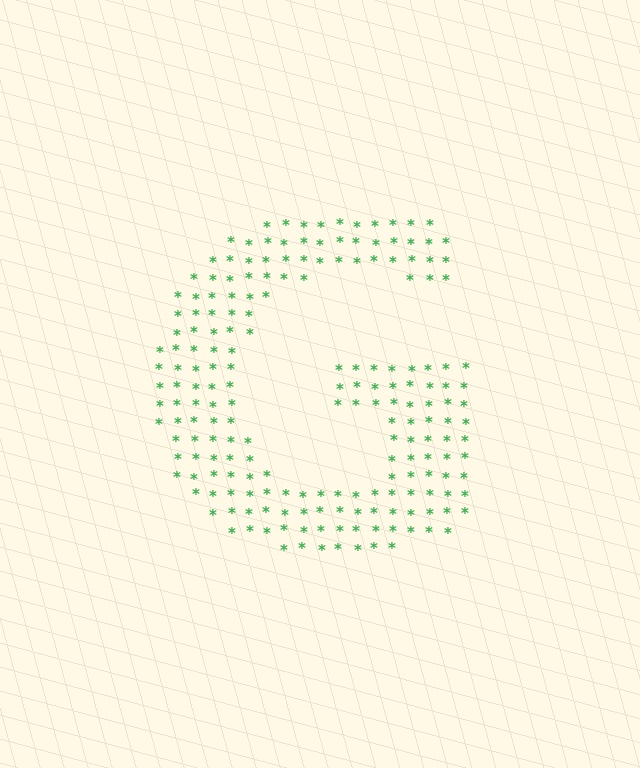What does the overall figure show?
The overall figure shows the letter G.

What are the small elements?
The small elements are asterisks.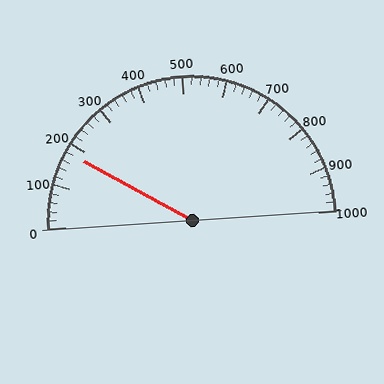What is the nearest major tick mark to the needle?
The nearest major tick mark is 200.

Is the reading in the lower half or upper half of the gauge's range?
The reading is in the lower half of the range (0 to 1000).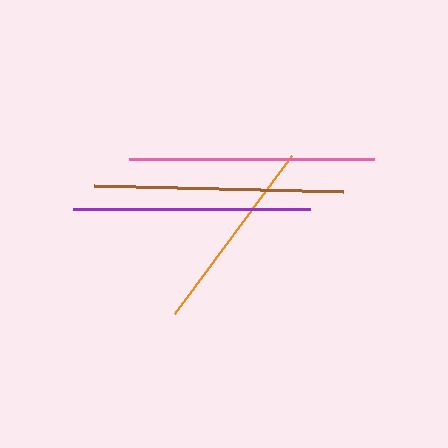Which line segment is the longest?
The brown line is the longest at approximately 249 pixels.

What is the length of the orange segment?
The orange segment is approximately 196 pixels long.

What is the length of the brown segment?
The brown segment is approximately 249 pixels long.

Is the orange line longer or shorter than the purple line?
The purple line is longer than the orange line.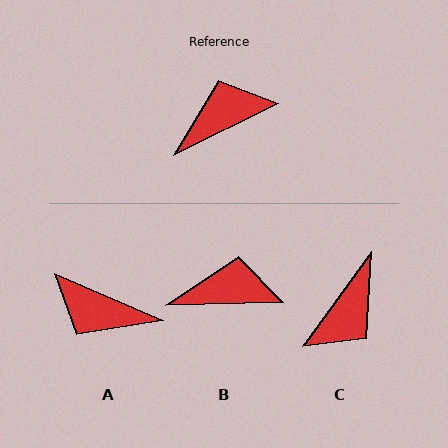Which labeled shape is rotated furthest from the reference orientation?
C, about 152 degrees away.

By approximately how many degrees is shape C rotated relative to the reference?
Approximately 152 degrees clockwise.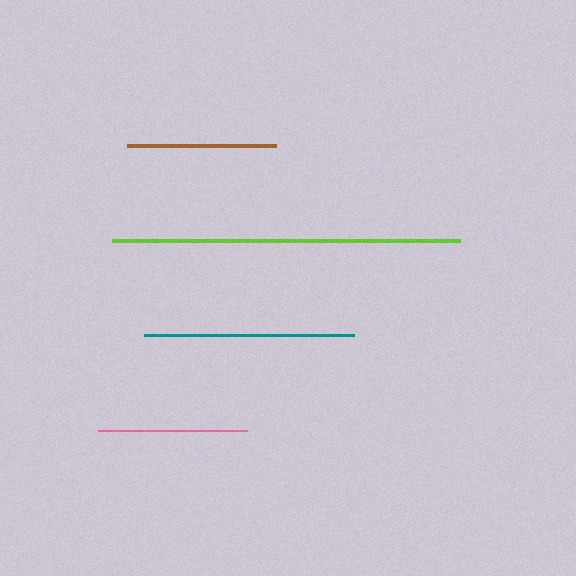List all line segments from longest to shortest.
From longest to shortest: lime, teal, brown, pink.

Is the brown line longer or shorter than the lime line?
The lime line is longer than the brown line.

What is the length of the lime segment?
The lime segment is approximately 347 pixels long.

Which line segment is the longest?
The lime line is the longest at approximately 347 pixels.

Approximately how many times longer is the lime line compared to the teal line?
The lime line is approximately 1.7 times the length of the teal line.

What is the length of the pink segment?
The pink segment is approximately 149 pixels long.